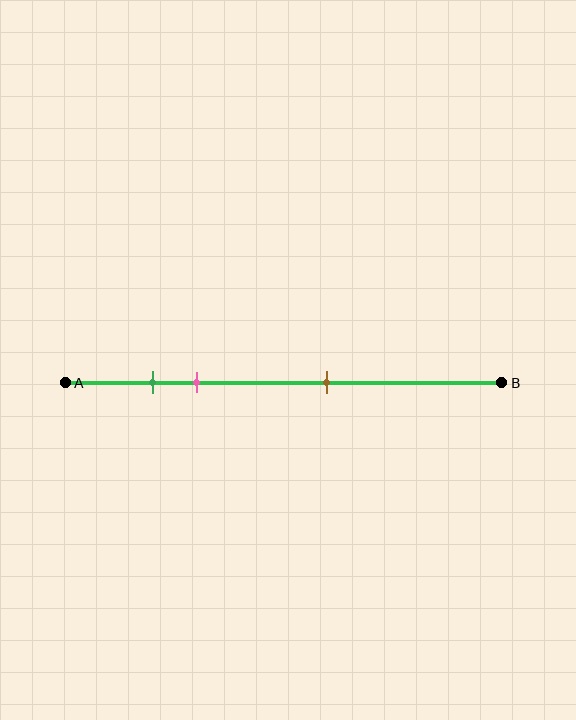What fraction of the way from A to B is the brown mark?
The brown mark is approximately 60% (0.6) of the way from A to B.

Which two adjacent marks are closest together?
The green and pink marks are the closest adjacent pair.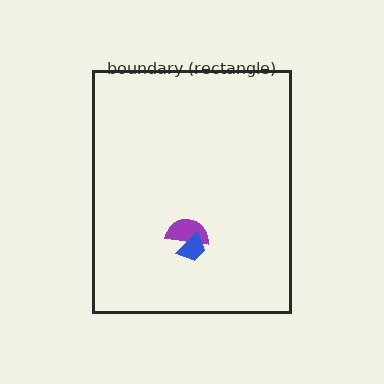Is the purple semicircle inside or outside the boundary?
Inside.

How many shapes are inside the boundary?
2 inside, 0 outside.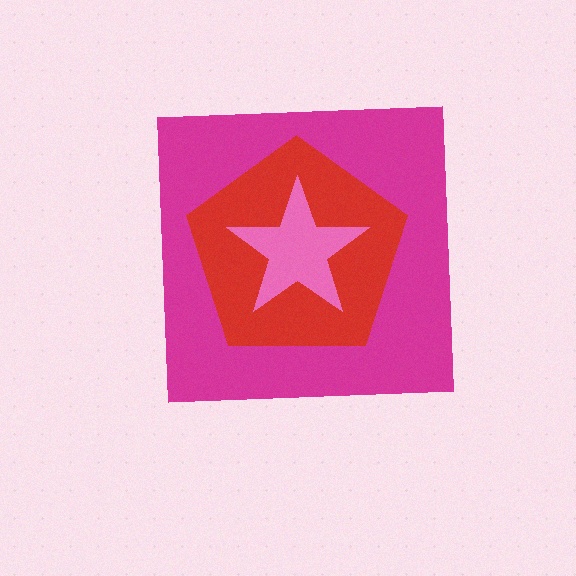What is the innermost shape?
The pink star.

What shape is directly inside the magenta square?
The red pentagon.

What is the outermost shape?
The magenta square.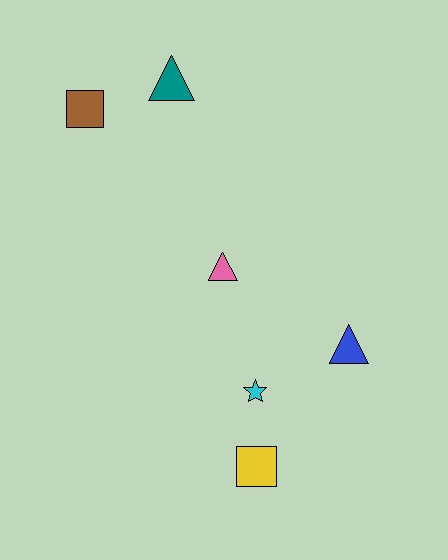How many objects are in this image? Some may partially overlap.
There are 6 objects.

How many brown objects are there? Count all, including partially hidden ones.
There is 1 brown object.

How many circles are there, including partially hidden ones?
There are no circles.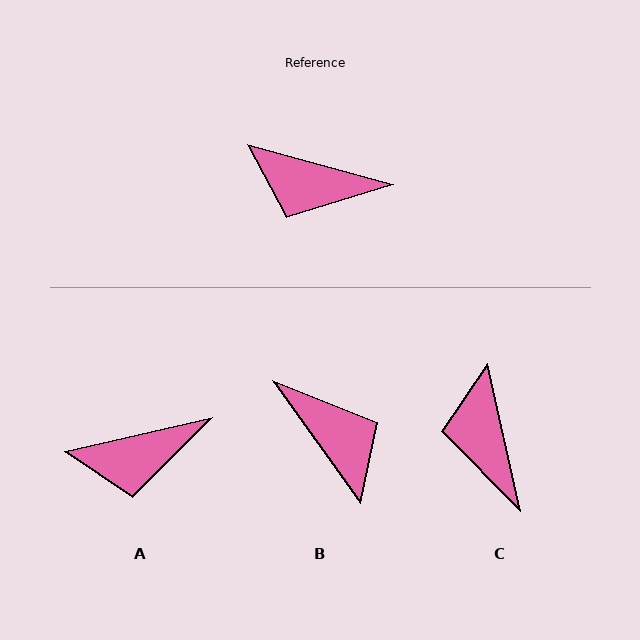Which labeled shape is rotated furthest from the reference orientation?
B, about 141 degrees away.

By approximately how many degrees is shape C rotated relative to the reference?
Approximately 62 degrees clockwise.